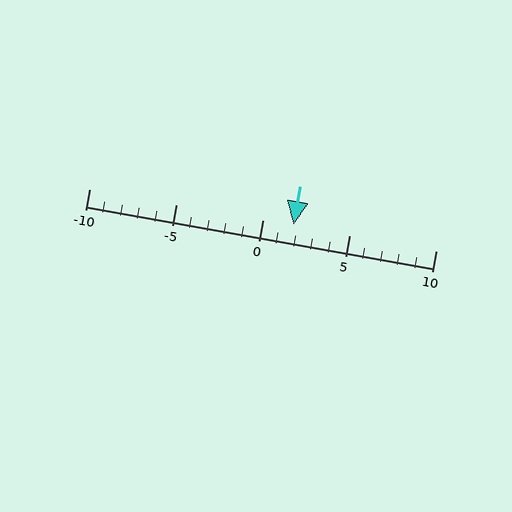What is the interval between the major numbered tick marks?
The major tick marks are spaced 5 units apart.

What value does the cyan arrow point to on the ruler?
The cyan arrow points to approximately 2.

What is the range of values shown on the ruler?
The ruler shows values from -10 to 10.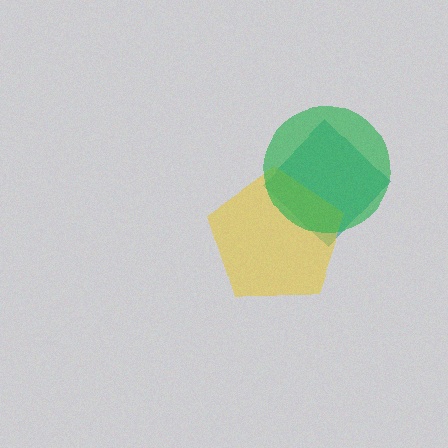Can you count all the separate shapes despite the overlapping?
Yes, there are 3 separate shapes.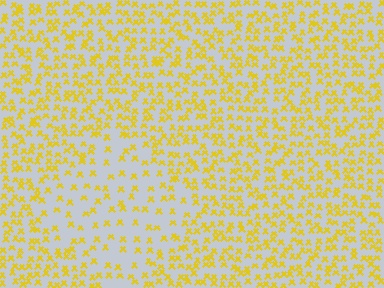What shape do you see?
I see a diamond.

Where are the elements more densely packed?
The elements are more densely packed outside the diamond boundary.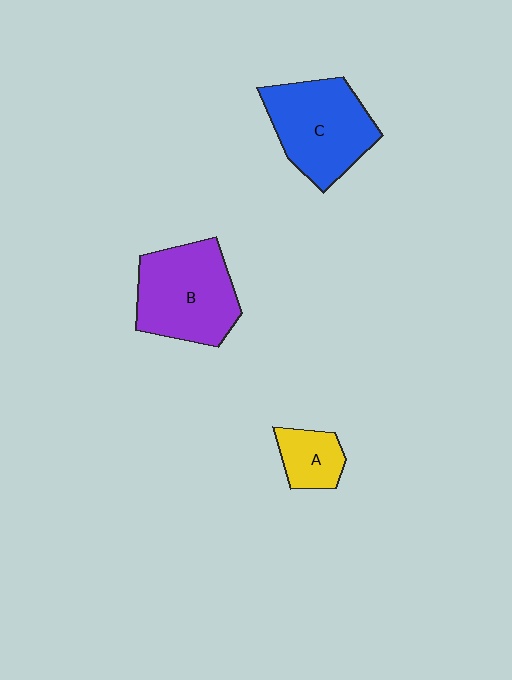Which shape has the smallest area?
Shape A (yellow).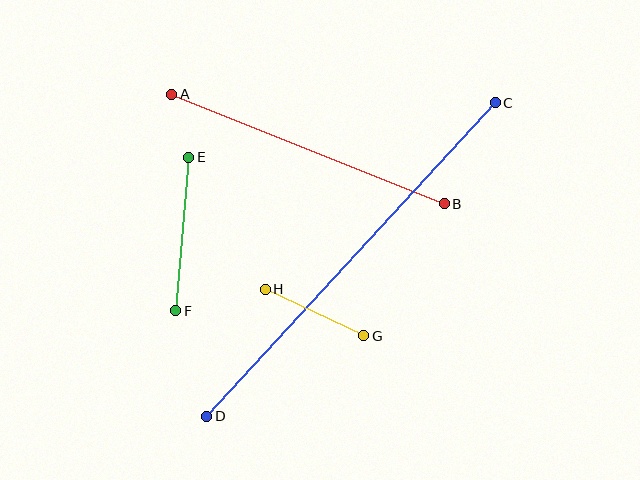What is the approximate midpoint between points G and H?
The midpoint is at approximately (315, 312) pixels.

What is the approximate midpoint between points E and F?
The midpoint is at approximately (182, 234) pixels.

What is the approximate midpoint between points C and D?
The midpoint is at approximately (351, 259) pixels.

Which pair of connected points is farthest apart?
Points C and D are farthest apart.